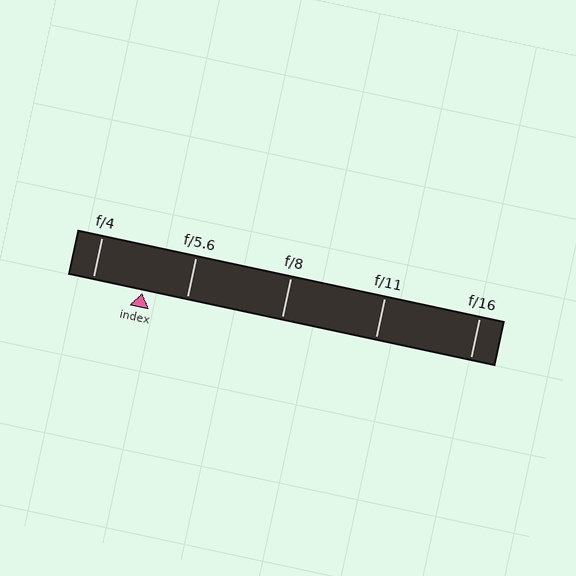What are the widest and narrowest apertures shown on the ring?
The widest aperture shown is f/4 and the narrowest is f/16.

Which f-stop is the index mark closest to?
The index mark is closest to f/5.6.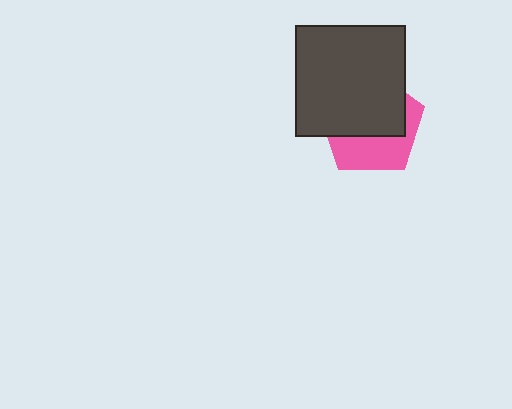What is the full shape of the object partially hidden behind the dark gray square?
The partially hidden object is a pink pentagon.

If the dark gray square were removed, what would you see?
You would see the complete pink pentagon.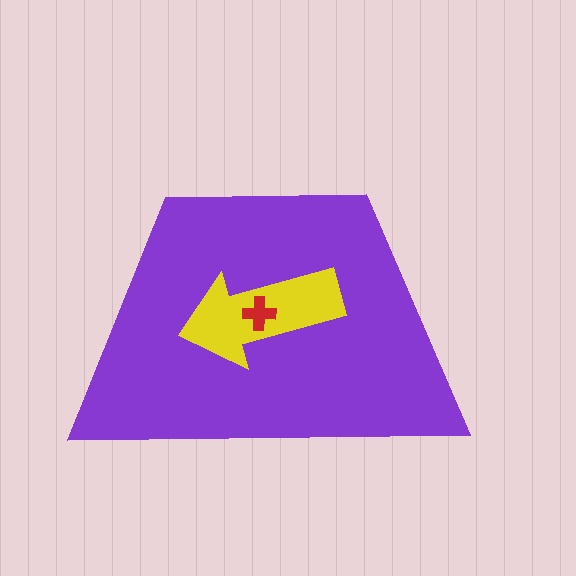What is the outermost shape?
The purple trapezoid.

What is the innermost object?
The red cross.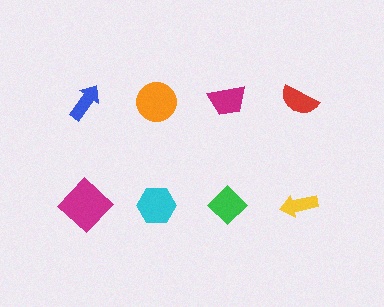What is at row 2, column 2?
A cyan hexagon.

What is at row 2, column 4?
A yellow arrow.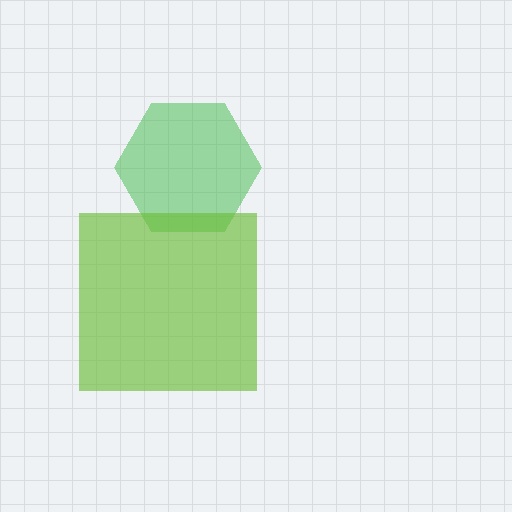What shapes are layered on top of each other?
The layered shapes are: a green hexagon, a lime square.